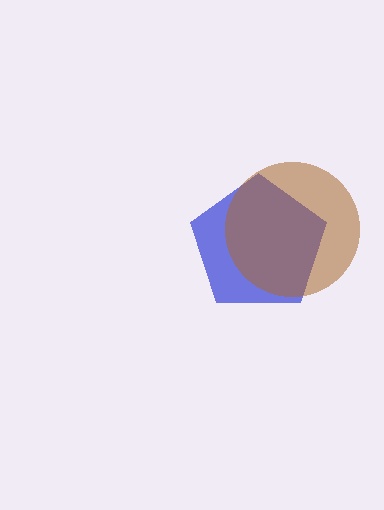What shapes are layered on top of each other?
The layered shapes are: a blue pentagon, a brown circle.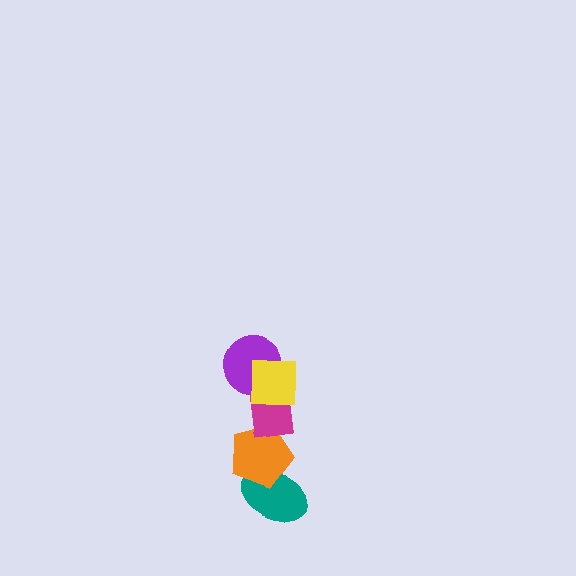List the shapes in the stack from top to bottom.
From top to bottom: the yellow square, the purple circle, the magenta rectangle, the orange pentagon, the teal ellipse.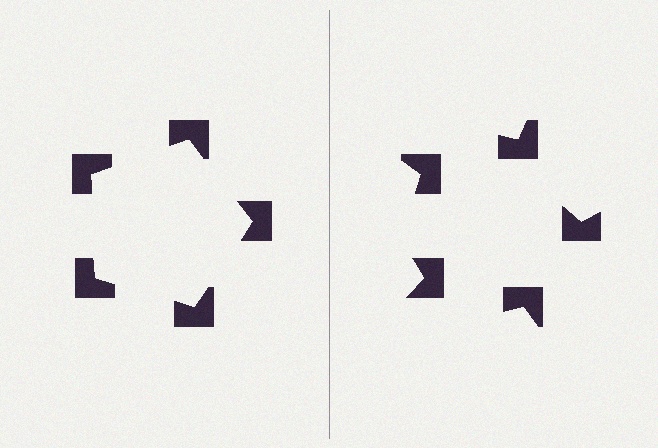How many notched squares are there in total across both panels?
10 — 5 on each side.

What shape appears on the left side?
An illusory pentagon.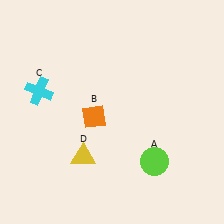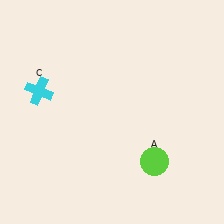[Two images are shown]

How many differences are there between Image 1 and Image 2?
There are 2 differences between the two images.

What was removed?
The yellow triangle (D), the orange diamond (B) were removed in Image 2.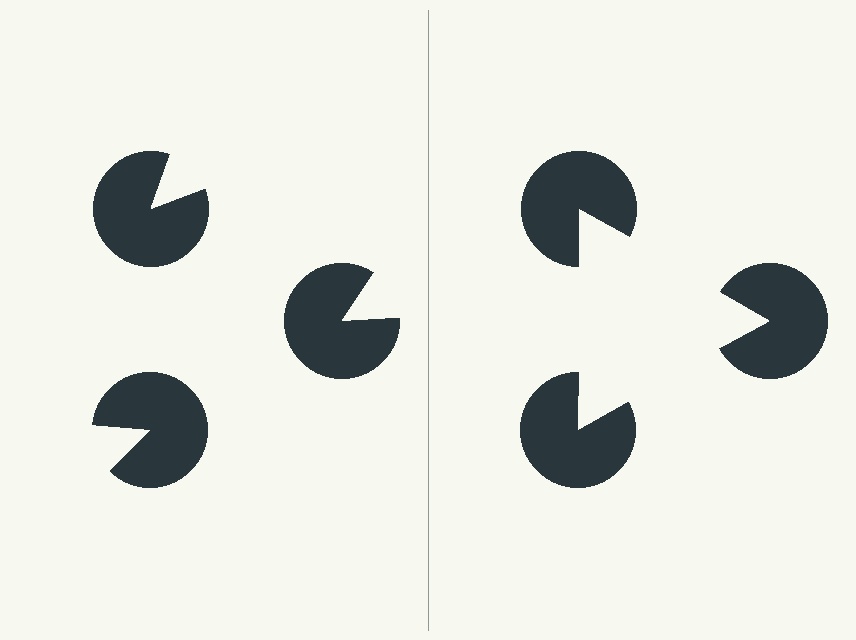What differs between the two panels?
The pac-man discs are positioned identically on both sides; only the wedge orientations differ. On the right they align to a triangle; on the left they are misaligned.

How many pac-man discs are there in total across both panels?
6 — 3 on each side.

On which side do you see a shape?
An illusory triangle appears on the right side. On the left side the wedge cuts are rotated, so no coherent shape forms.